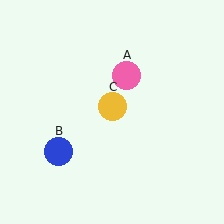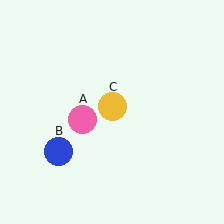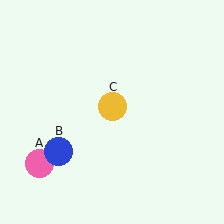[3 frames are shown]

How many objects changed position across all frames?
1 object changed position: pink circle (object A).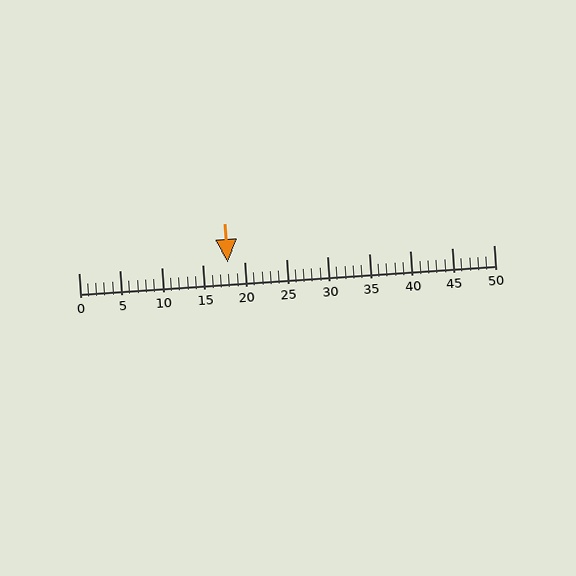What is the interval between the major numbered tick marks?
The major tick marks are spaced 5 units apart.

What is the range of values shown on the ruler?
The ruler shows values from 0 to 50.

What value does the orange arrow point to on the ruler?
The orange arrow points to approximately 18.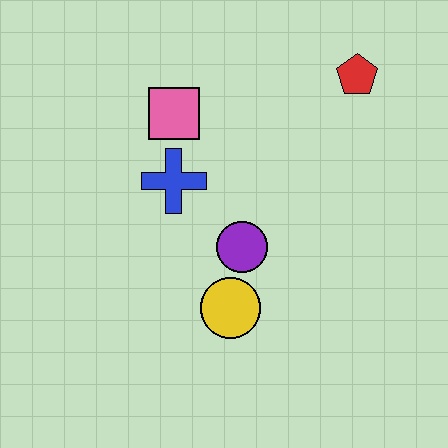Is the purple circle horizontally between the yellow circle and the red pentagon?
Yes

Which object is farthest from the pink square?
The yellow circle is farthest from the pink square.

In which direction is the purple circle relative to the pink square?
The purple circle is below the pink square.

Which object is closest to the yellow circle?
The purple circle is closest to the yellow circle.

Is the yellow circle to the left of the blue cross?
No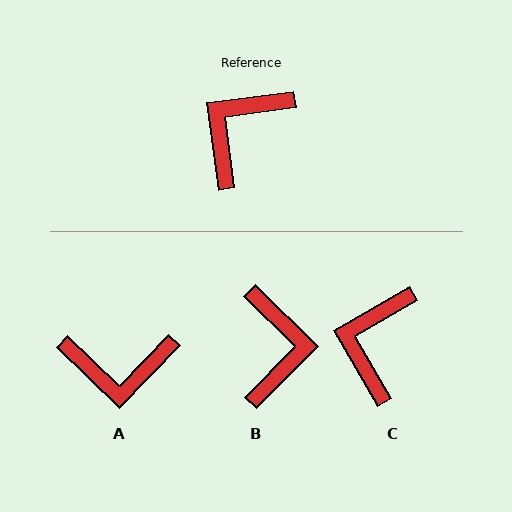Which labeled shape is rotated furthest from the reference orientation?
B, about 142 degrees away.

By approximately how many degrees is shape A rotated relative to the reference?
Approximately 128 degrees counter-clockwise.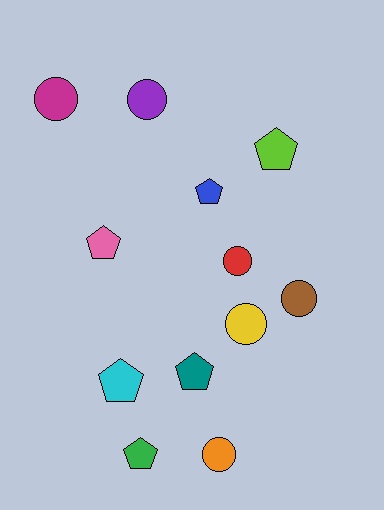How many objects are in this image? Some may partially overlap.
There are 12 objects.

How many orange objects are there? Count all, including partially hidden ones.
There is 1 orange object.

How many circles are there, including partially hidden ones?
There are 6 circles.